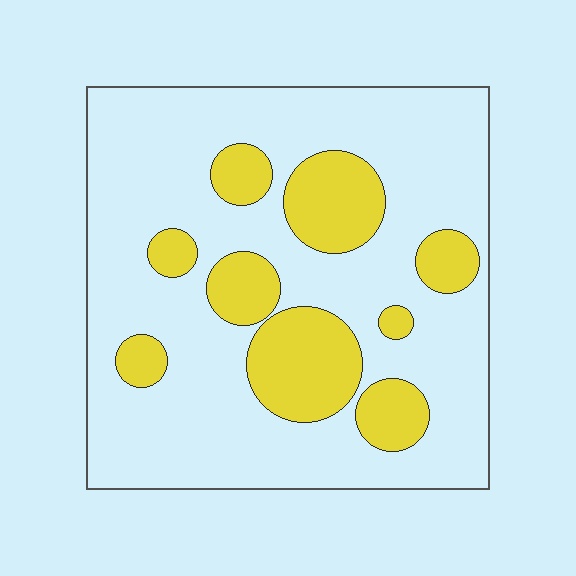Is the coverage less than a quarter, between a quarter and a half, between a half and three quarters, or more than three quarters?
Less than a quarter.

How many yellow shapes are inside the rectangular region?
9.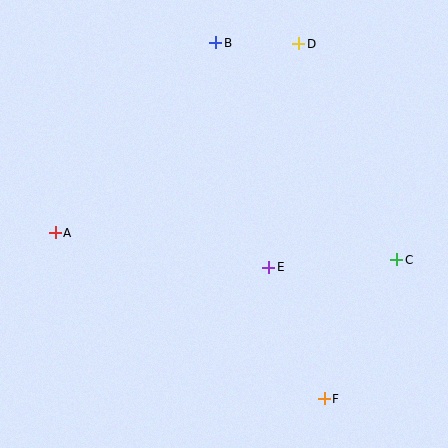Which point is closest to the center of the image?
Point E at (269, 267) is closest to the center.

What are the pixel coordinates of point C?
Point C is at (397, 260).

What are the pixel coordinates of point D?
Point D is at (299, 44).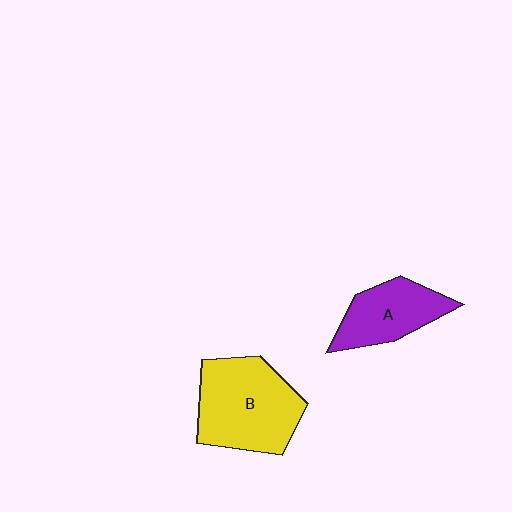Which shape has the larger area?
Shape B (yellow).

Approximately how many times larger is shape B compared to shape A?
Approximately 1.6 times.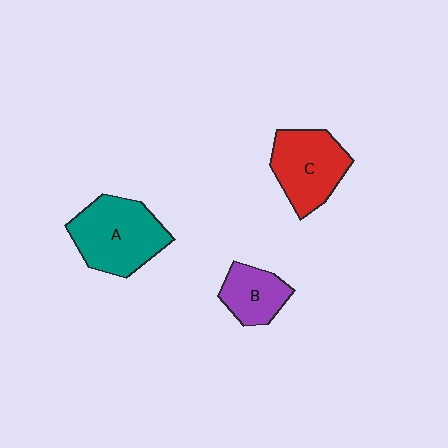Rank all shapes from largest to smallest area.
From largest to smallest: A (teal), C (red), B (purple).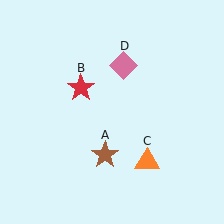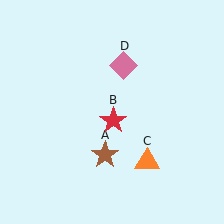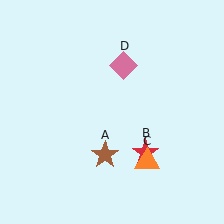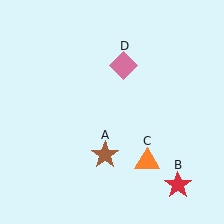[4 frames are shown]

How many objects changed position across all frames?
1 object changed position: red star (object B).